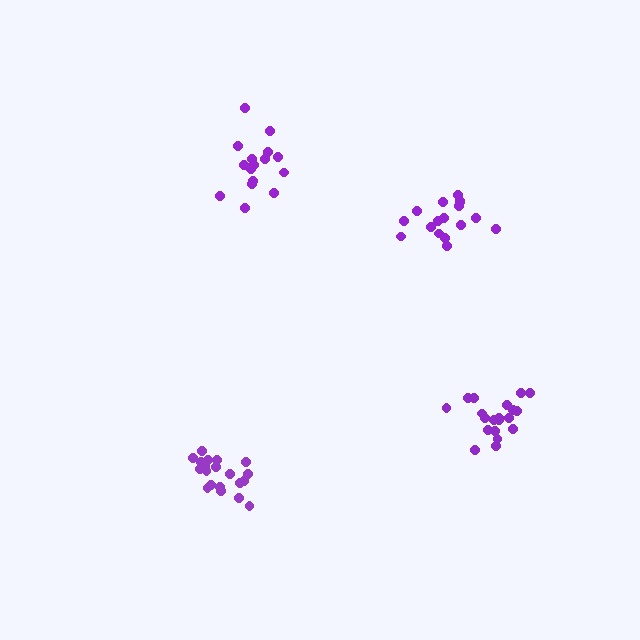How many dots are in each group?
Group 1: 16 dots, Group 2: 21 dots, Group 3: 17 dots, Group 4: 20 dots (74 total).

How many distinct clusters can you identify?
There are 4 distinct clusters.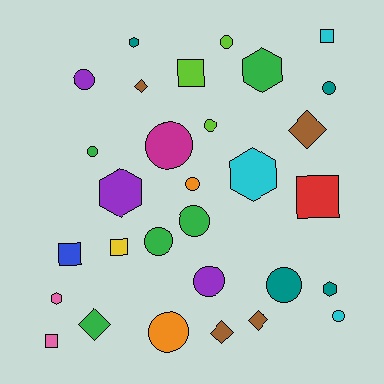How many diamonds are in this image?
There are 5 diamonds.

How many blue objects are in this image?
There is 1 blue object.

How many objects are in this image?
There are 30 objects.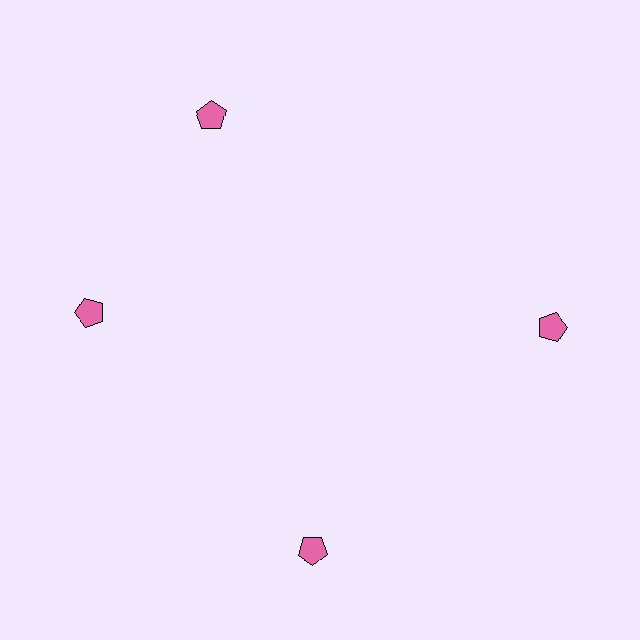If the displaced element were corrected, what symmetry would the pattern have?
It would have 4-fold rotational symmetry — the pattern would map onto itself every 90 degrees.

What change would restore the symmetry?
The symmetry would be restored by rotating it back into even spacing with its neighbors so that all 4 pentagons sit at equal angles and equal distance from the center.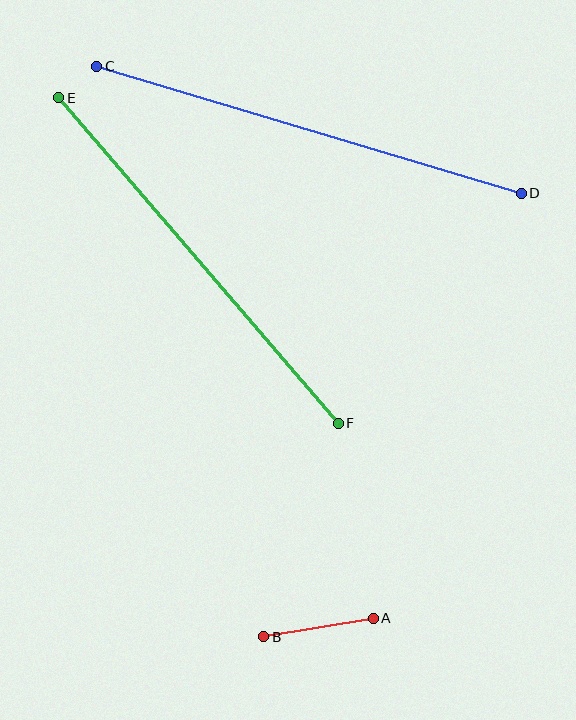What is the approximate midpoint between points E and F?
The midpoint is at approximately (198, 261) pixels.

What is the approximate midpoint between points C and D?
The midpoint is at approximately (309, 130) pixels.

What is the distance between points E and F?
The distance is approximately 429 pixels.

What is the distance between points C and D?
The distance is approximately 443 pixels.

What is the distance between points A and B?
The distance is approximately 111 pixels.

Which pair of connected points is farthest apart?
Points C and D are farthest apart.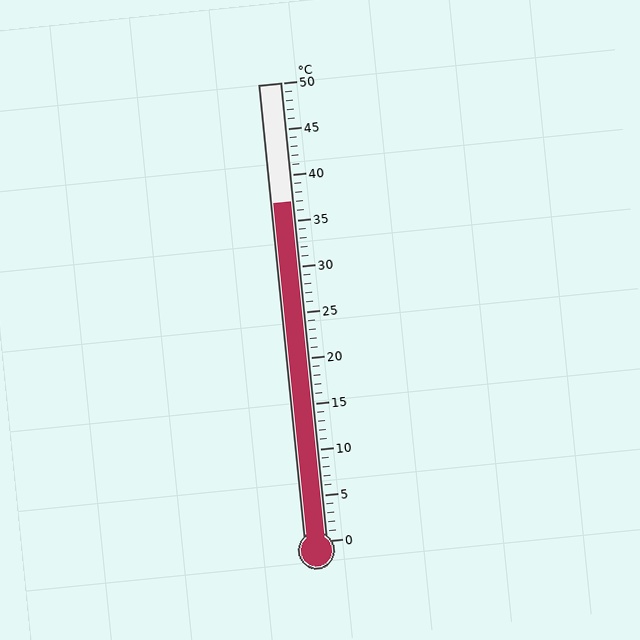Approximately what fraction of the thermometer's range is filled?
The thermometer is filled to approximately 75% of its range.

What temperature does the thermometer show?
The thermometer shows approximately 37°C.